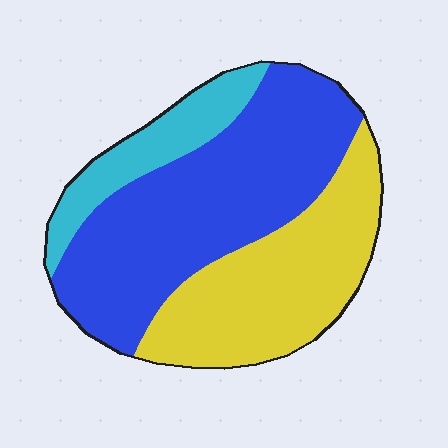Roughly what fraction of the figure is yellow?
Yellow covers 35% of the figure.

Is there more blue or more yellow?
Blue.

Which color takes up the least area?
Cyan, at roughly 15%.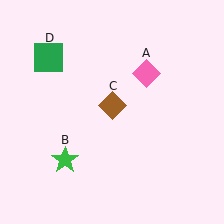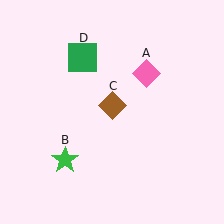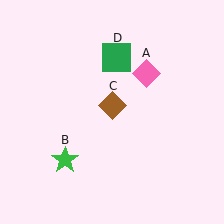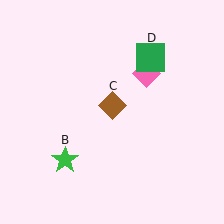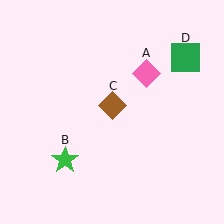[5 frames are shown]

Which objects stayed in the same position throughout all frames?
Pink diamond (object A) and green star (object B) and brown diamond (object C) remained stationary.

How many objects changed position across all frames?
1 object changed position: green square (object D).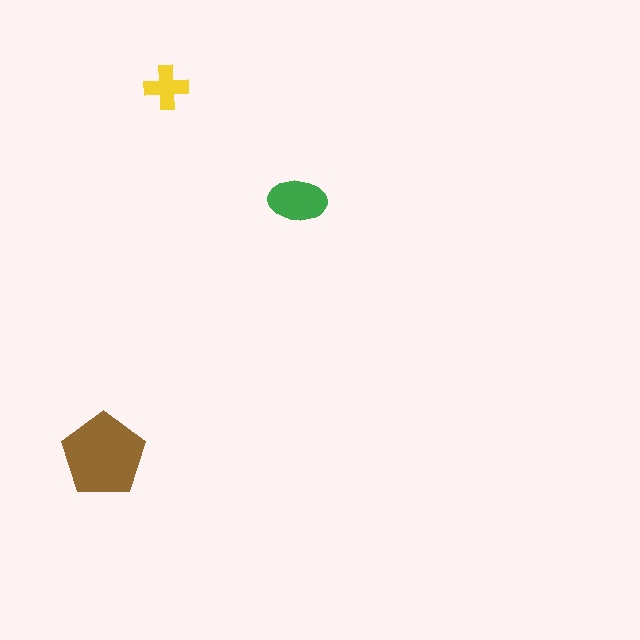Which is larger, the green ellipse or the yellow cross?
The green ellipse.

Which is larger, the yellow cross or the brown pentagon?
The brown pentagon.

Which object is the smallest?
The yellow cross.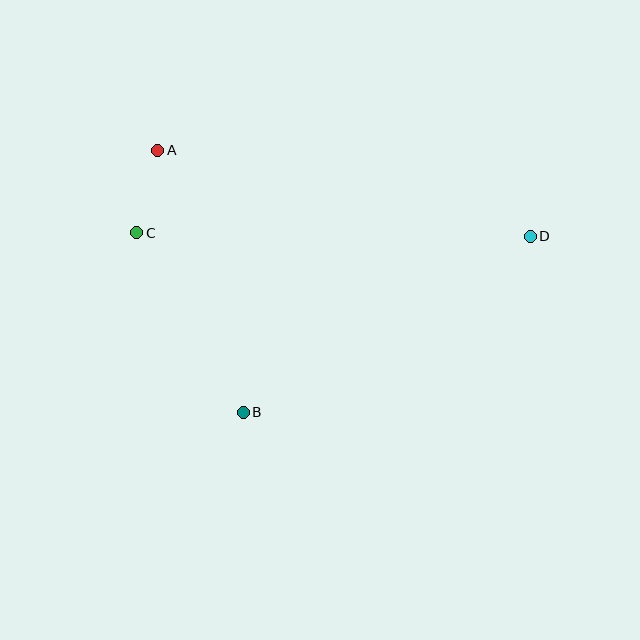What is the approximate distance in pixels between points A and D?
The distance between A and D is approximately 383 pixels.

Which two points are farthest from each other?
Points C and D are farthest from each other.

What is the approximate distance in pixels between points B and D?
The distance between B and D is approximately 337 pixels.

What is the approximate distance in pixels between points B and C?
The distance between B and C is approximately 209 pixels.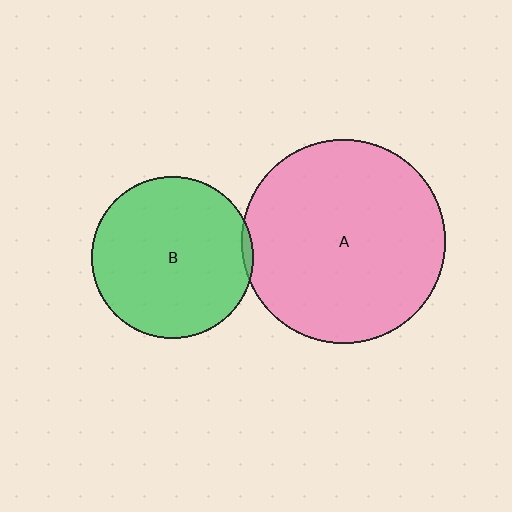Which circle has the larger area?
Circle A (pink).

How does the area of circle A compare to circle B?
Approximately 1.6 times.